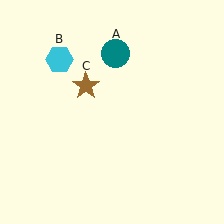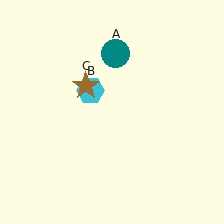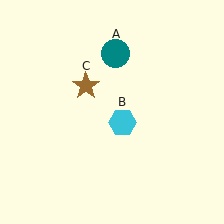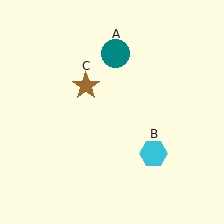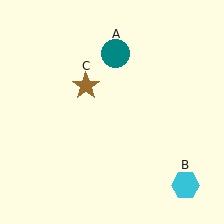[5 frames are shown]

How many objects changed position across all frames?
1 object changed position: cyan hexagon (object B).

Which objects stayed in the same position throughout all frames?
Teal circle (object A) and brown star (object C) remained stationary.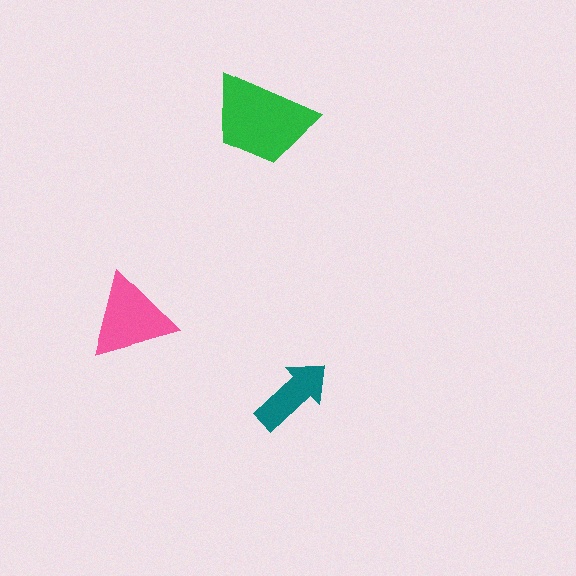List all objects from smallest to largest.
The teal arrow, the pink triangle, the green trapezoid.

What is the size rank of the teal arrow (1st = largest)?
3rd.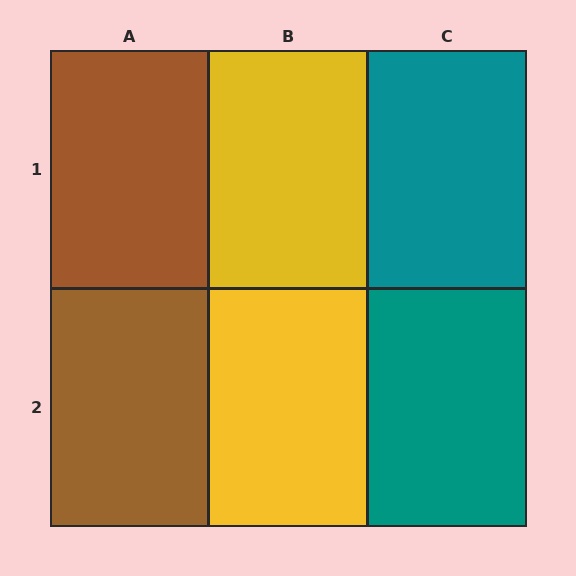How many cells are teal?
2 cells are teal.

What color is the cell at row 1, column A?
Brown.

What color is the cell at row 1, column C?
Teal.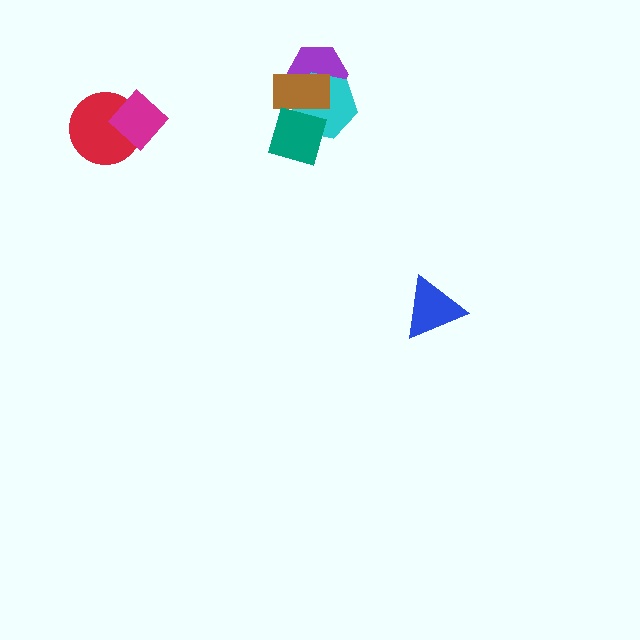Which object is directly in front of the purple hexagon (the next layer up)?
The cyan hexagon is directly in front of the purple hexagon.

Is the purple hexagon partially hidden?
Yes, it is partially covered by another shape.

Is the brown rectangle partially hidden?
Yes, it is partially covered by another shape.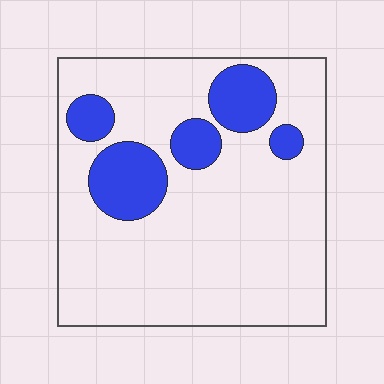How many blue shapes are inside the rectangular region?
5.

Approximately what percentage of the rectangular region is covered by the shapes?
Approximately 20%.